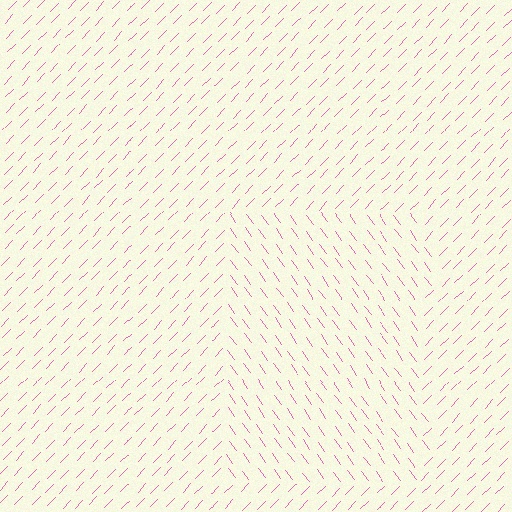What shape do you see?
I see a rectangle.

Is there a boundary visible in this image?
Yes, there is a texture boundary formed by a change in line orientation.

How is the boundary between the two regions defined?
The boundary is defined purely by a change in line orientation (approximately 80 degrees difference). All lines are the same color and thickness.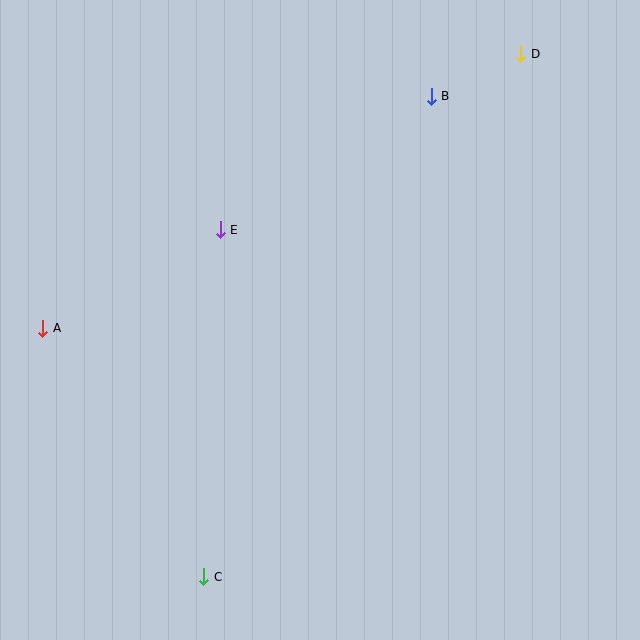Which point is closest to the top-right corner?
Point D is closest to the top-right corner.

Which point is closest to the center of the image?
Point E at (220, 230) is closest to the center.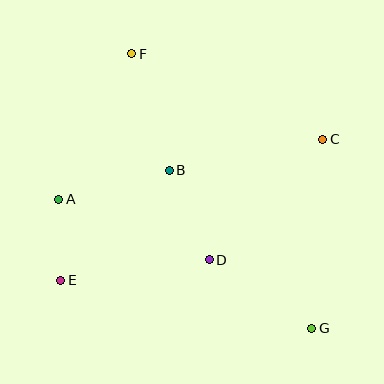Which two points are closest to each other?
Points A and E are closest to each other.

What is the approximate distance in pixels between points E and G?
The distance between E and G is approximately 256 pixels.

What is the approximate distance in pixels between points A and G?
The distance between A and G is approximately 285 pixels.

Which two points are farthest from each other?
Points F and G are farthest from each other.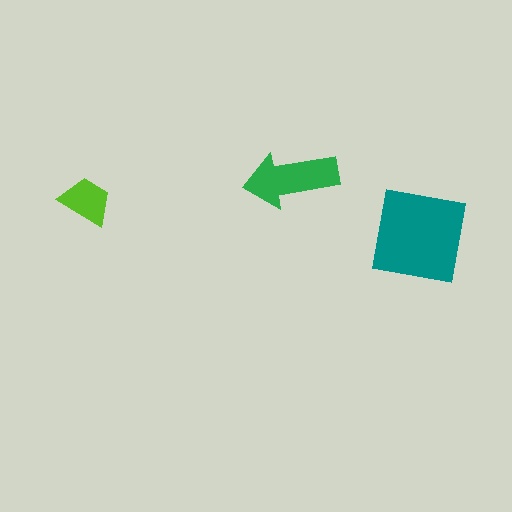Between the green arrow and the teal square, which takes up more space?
The teal square.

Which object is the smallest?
The lime trapezoid.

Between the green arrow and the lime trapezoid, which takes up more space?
The green arrow.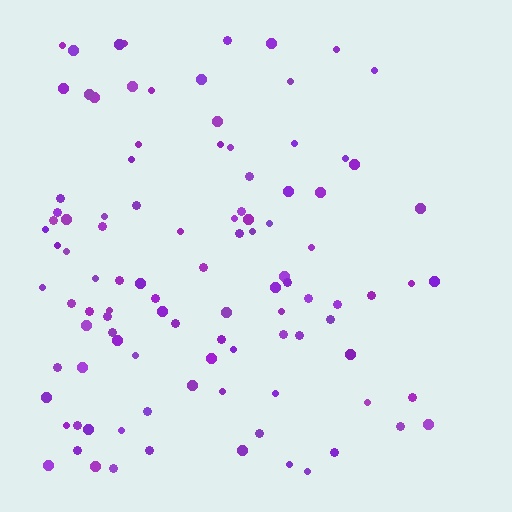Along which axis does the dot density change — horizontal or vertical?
Horizontal.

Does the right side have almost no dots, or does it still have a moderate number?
Still a moderate number, just noticeably fewer than the left.